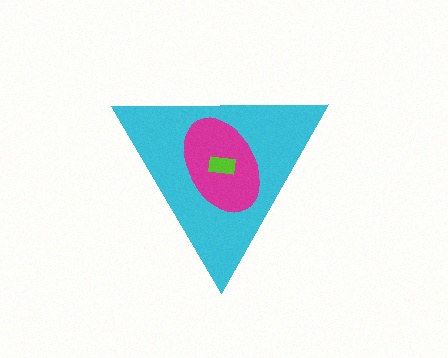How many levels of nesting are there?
3.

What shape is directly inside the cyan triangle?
The magenta ellipse.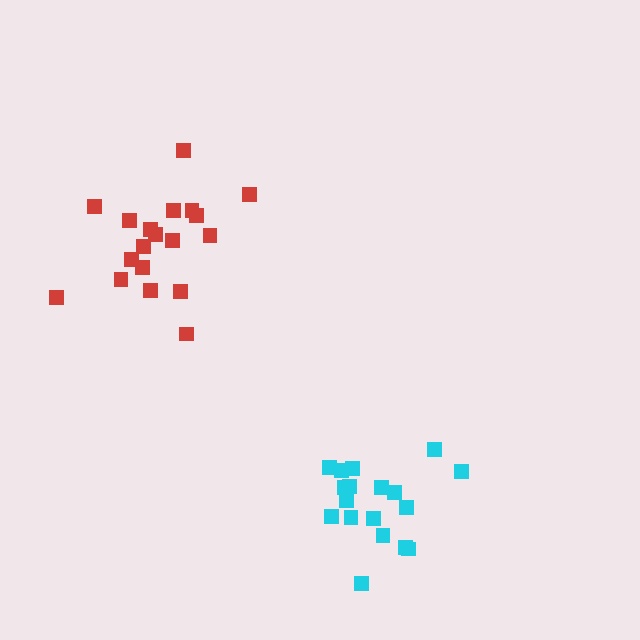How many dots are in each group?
Group 1: 19 dots, Group 2: 18 dots (37 total).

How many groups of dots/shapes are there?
There are 2 groups.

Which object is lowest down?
The cyan cluster is bottommost.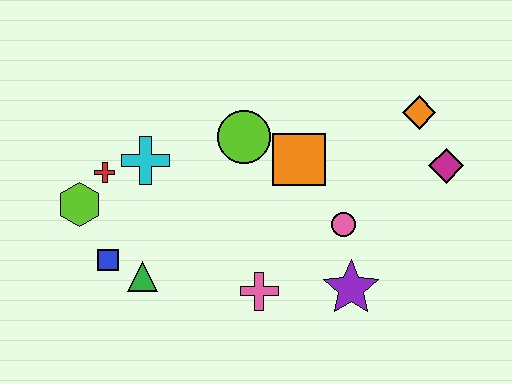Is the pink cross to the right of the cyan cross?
Yes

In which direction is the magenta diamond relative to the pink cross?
The magenta diamond is to the right of the pink cross.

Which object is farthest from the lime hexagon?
The magenta diamond is farthest from the lime hexagon.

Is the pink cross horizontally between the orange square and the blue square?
Yes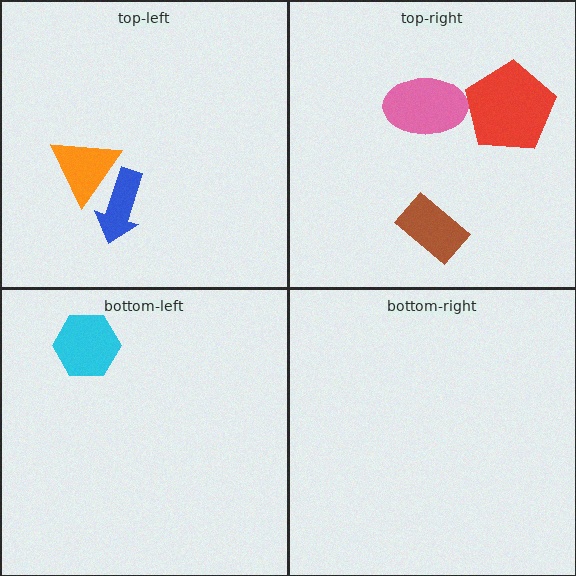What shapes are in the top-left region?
The blue arrow, the orange triangle.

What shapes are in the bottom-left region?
The cyan hexagon.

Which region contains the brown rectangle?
The top-right region.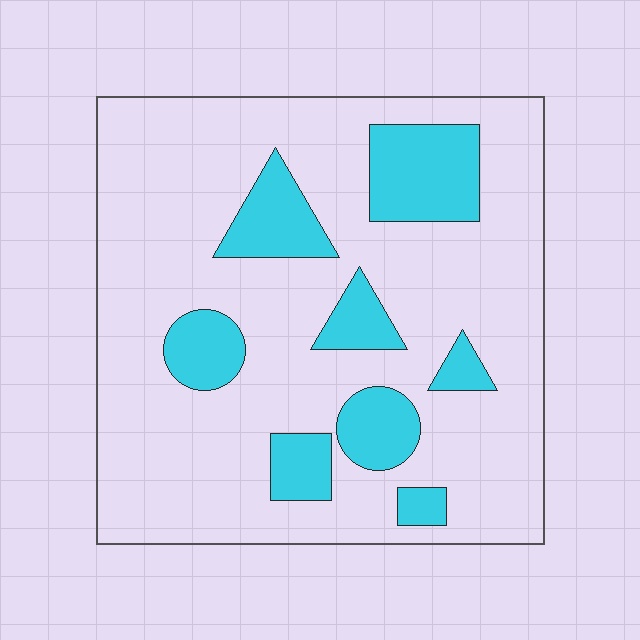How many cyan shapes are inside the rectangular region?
8.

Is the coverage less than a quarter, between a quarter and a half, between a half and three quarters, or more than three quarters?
Less than a quarter.